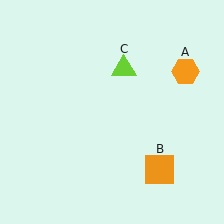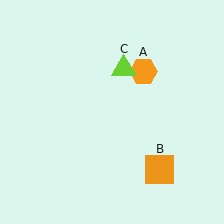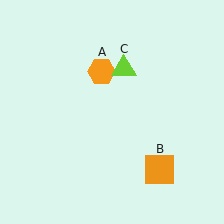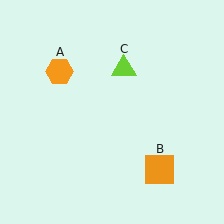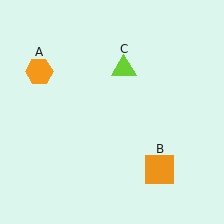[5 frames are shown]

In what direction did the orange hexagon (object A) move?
The orange hexagon (object A) moved left.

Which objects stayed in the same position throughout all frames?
Orange square (object B) and lime triangle (object C) remained stationary.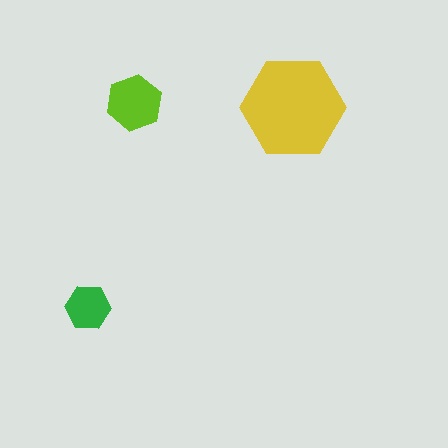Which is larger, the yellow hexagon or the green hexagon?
The yellow one.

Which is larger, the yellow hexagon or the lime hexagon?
The yellow one.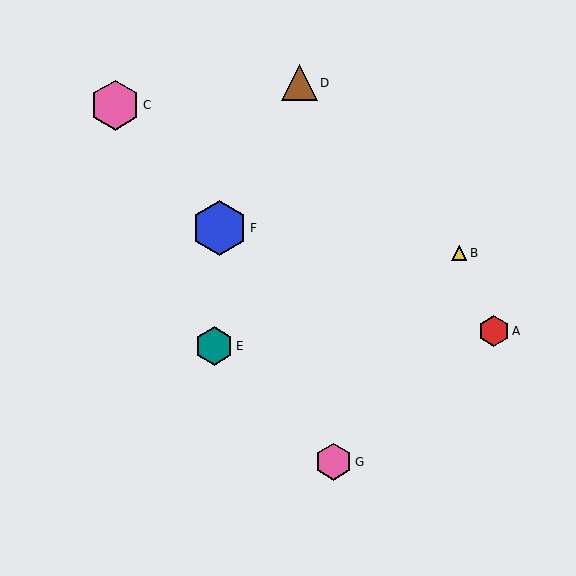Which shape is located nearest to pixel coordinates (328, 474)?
The pink hexagon (labeled G) at (333, 462) is nearest to that location.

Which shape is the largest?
The blue hexagon (labeled F) is the largest.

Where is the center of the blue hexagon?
The center of the blue hexagon is at (220, 228).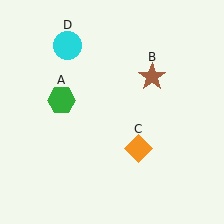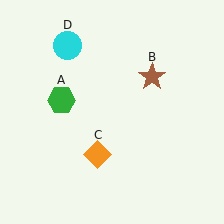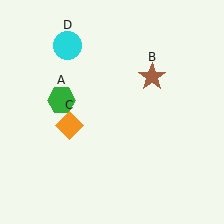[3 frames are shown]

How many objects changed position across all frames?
1 object changed position: orange diamond (object C).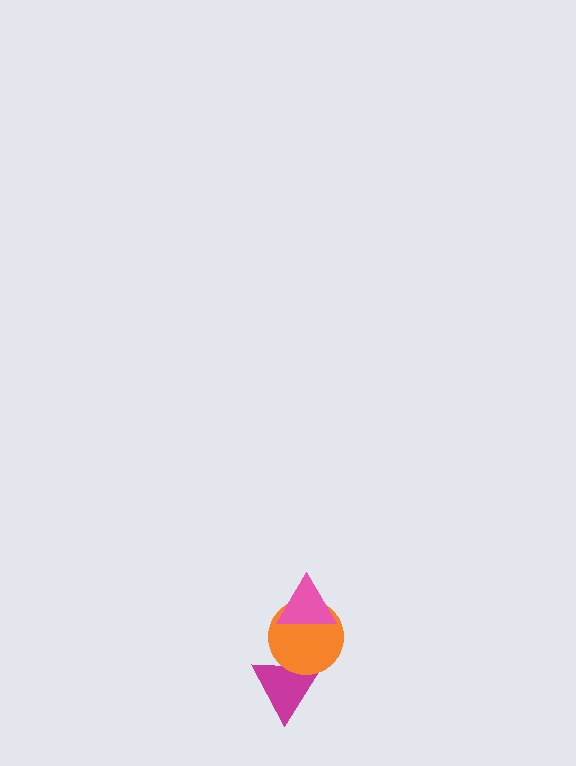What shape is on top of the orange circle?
The pink triangle is on top of the orange circle.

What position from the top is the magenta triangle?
The magenta triangle is 3rd from the top.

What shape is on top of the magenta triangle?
The orange circle is on top of the magenta triangle.